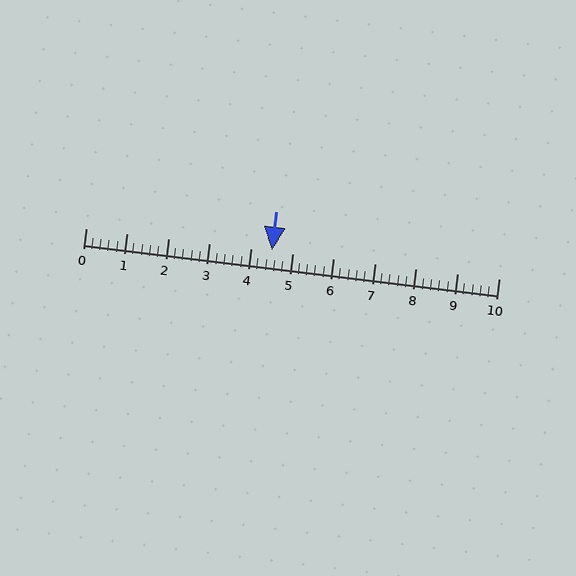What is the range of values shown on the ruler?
The ruler shows values from 0 to 10.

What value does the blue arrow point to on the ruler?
The blue arrow points to approximately 4.5.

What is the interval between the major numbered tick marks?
The major tick marks are spaced 1 units apart.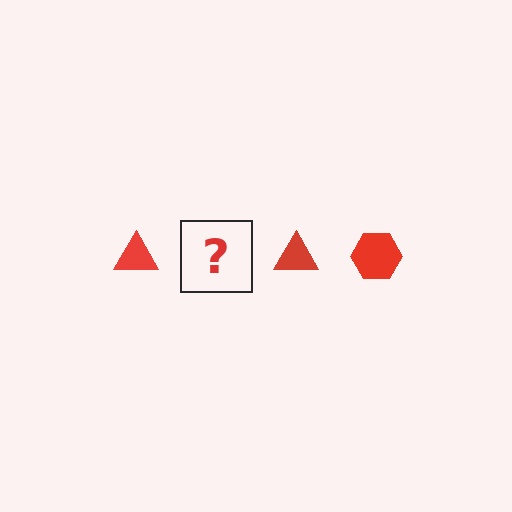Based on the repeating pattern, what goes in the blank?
The blank should be a red hexagon.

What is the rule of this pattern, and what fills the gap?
The rule is that the pattern cycles through triangle, hexagon shapes in red. The gap should be filled with a red hexagon.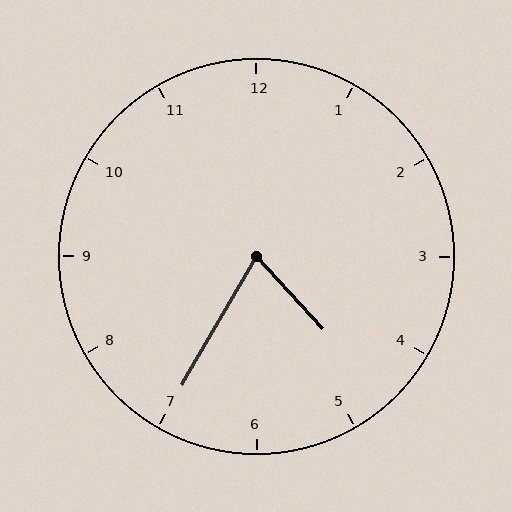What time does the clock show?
4:35.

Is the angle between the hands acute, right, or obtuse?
It is acute.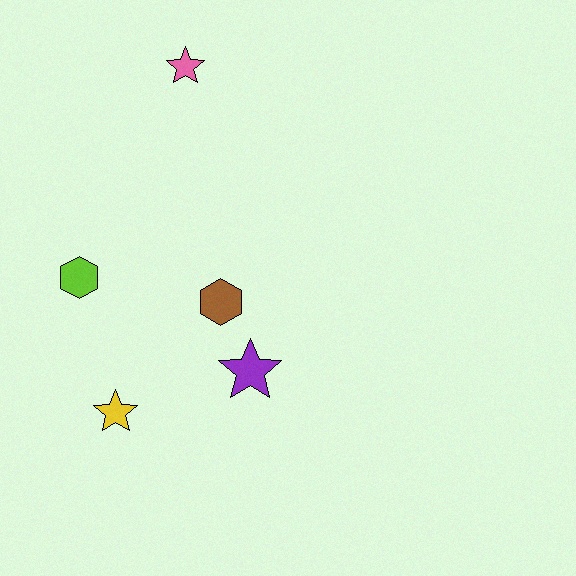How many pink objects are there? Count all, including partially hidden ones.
There is 1 pink object.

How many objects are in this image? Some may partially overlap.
There are 5 objects.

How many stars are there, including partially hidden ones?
There are 3 stars.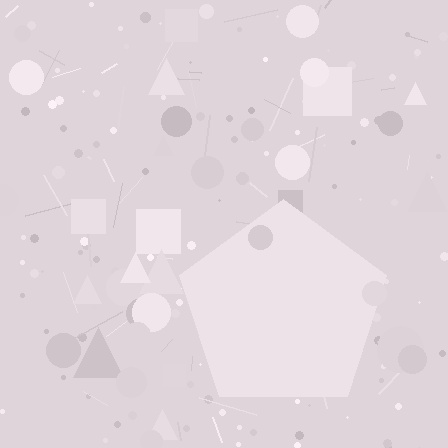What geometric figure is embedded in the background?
A pentagon is embedded in the background.